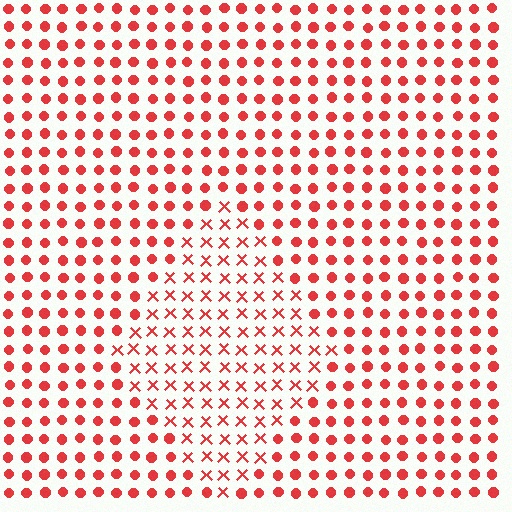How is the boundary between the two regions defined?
The boundary is defined by a change in element shape: X marks inside vs. circles outside. All elements share the same color and spacing.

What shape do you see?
I see a diamond.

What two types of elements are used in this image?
The image uses X marks inside the diamond region and circles outside it.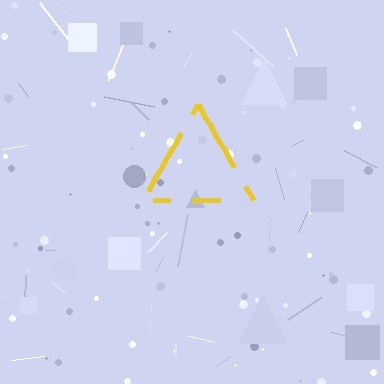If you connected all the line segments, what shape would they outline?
They would outline a triangle.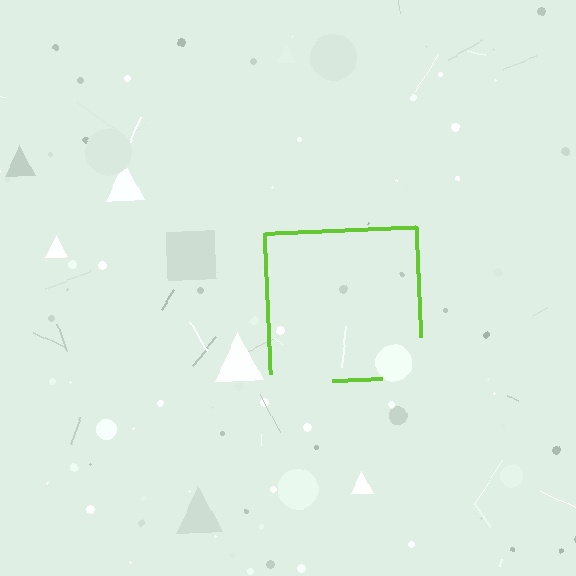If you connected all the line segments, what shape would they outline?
They would outline a square.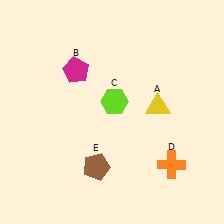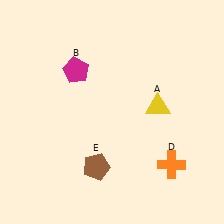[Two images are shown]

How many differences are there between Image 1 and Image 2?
There is 1 difference between the two images.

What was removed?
The lime hexagon (C) was removed in Image 2.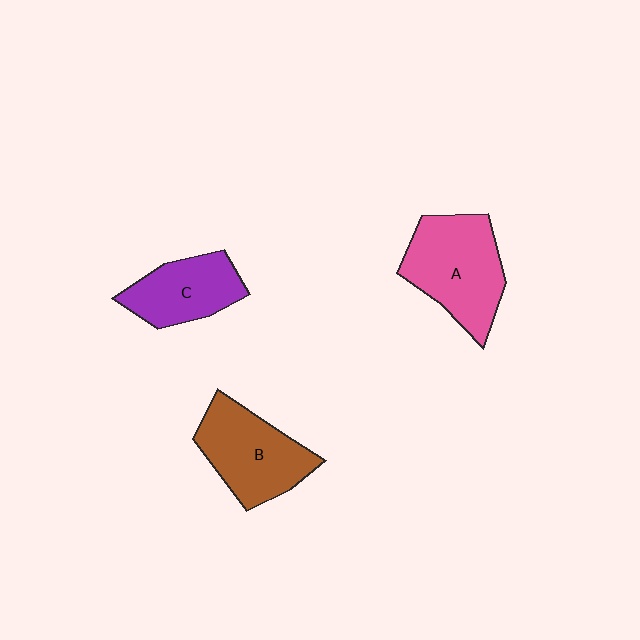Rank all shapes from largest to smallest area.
From largest to smallest: A (pink), B (brown), C (purple).